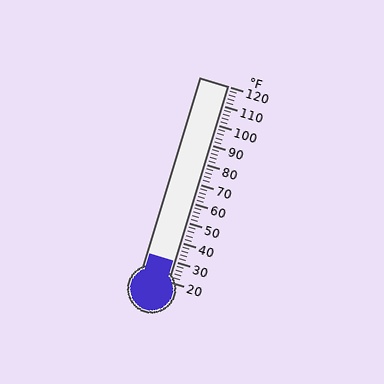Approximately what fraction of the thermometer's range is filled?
The thermometer is filled to approximately 10% of its range.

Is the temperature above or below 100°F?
The temperature is below 100°F.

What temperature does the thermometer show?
The thermometer shows approximately 30°F.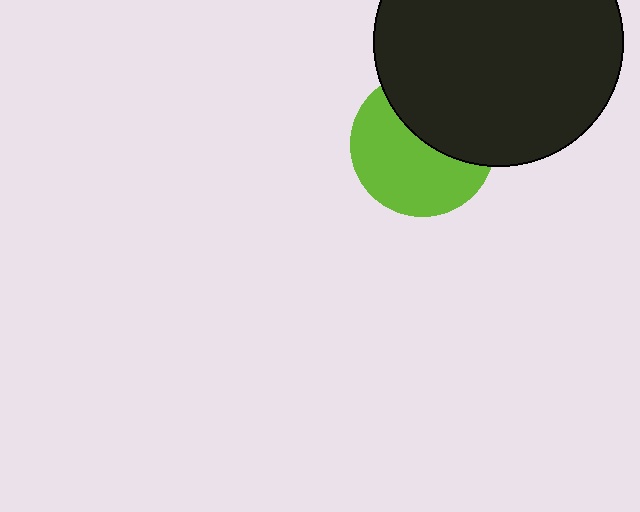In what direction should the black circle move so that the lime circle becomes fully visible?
The black circle should move up. That is the shortest direction to clear the overlap and leave the lime circle fully visible.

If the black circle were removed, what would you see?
You would see the complete lime circle.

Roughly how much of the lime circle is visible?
About half of it is visible (roughly 58%).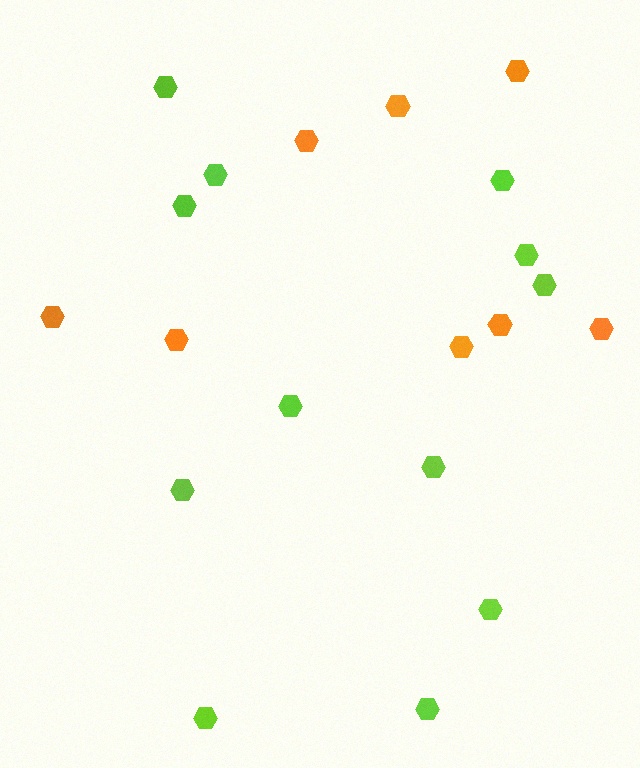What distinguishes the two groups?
There are 2 groups: one group of orange hexagons (8) and one group of lime hexagons (12).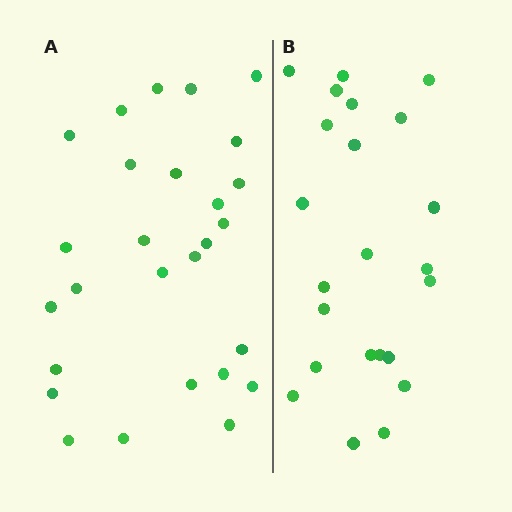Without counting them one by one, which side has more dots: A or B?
Region A (the left region) has more dots.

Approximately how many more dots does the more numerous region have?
Region A has about 4 more dots than region B.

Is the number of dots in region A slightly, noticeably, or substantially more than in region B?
Region A has only slightly more — the two regions are fairly close. The ratio is roughly 1.2 to 1.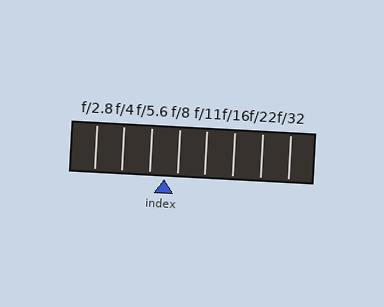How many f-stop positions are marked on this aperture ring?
There are 8 f-stop positions marked.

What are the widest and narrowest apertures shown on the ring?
The widest aperture shown is f/2.8 and the narrowest is f/32.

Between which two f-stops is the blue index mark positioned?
The index mark is between f/5.6 and f/8.